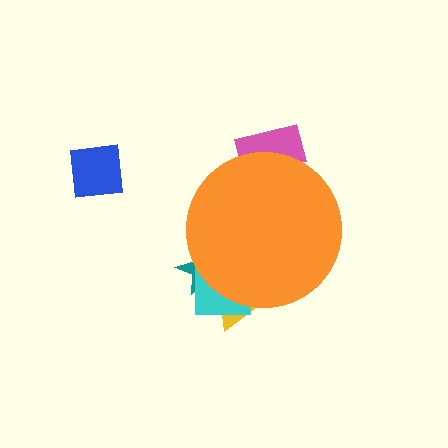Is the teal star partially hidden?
Yes, the teal star is partially hidden behind the orange circle.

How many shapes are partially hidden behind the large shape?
4 shapes are partially hidden.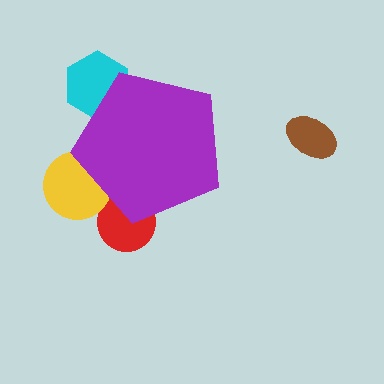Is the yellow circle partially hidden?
Yes, the yellow circle is partially hidden behind the purple pentagon.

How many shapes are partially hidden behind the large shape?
3 shapes are partially hidden.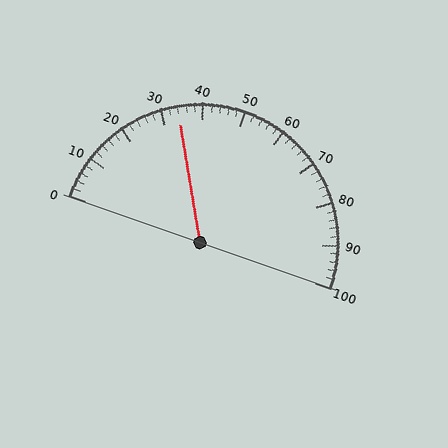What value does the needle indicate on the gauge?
The needle indicates approximately 34.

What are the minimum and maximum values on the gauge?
The gauge ranges from 0 to 100.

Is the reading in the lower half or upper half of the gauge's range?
The reading is in the lower half of the range (0 to 100).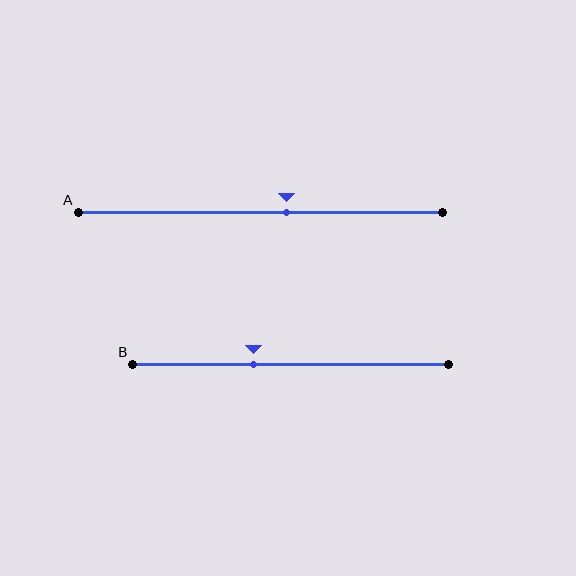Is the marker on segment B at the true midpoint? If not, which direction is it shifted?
No, the marker on segment B is shifted to the left by about 12% of the segment length.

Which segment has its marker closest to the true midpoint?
Segment A has its marker closest to the true midpoint.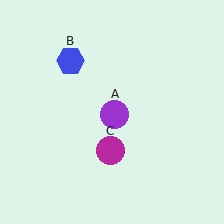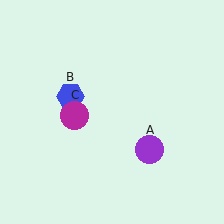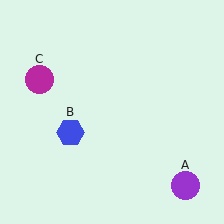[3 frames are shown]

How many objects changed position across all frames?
3 objects changed position: purple circle (object A), blue hexagon (object B), magenta circle (object C).